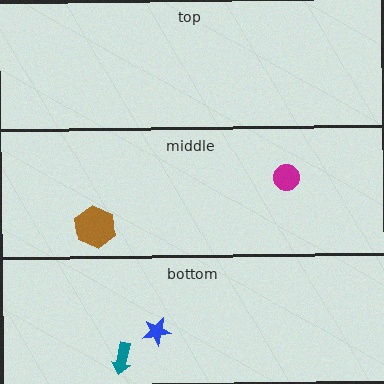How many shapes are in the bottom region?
2.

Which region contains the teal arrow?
The bottom region.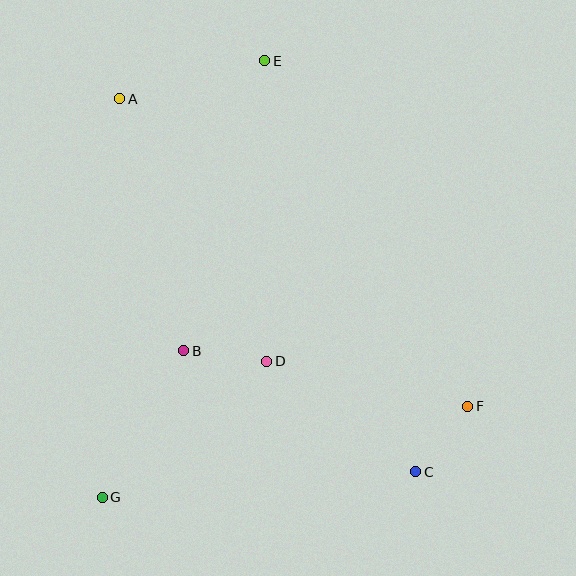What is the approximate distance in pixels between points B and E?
The distance between B and E is approximately 301 pixels.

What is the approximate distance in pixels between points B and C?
The distance between B and C is approximately 261 pixels.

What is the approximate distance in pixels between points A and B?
The distance between A and B is approximately 260 pixels.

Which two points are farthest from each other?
Points A and C are farthest from each other.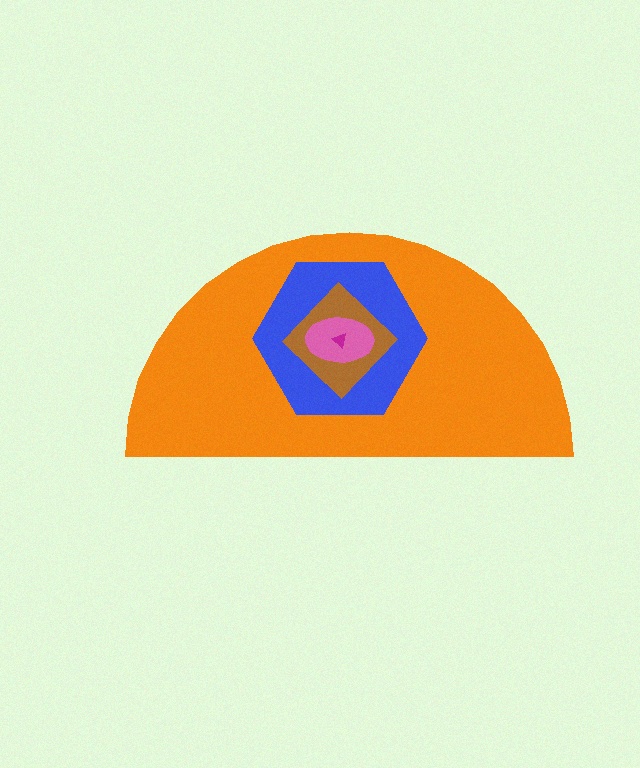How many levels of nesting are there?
5.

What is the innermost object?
The magenta triangle.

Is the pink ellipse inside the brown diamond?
Yes.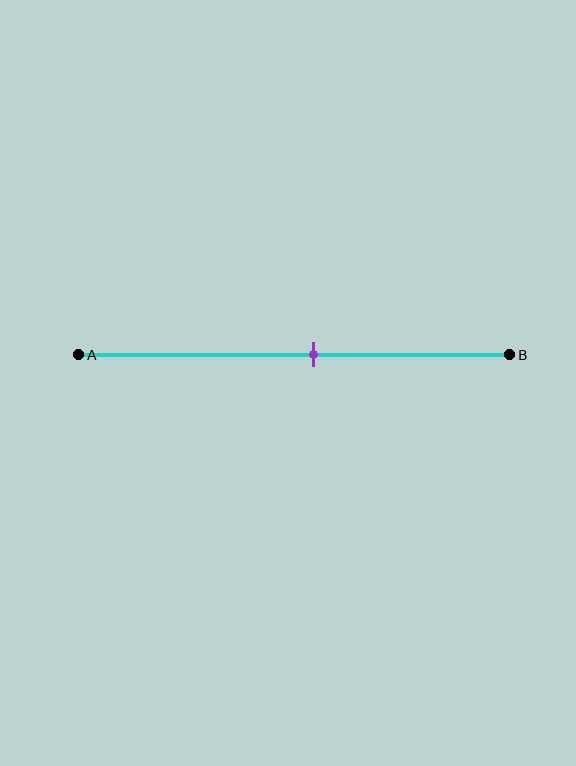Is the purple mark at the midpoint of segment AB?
No, the mark is at about 55% from A, not at the 50% midpoint.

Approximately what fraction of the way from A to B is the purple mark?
The purple mark is approximately 55% of the way from A to B.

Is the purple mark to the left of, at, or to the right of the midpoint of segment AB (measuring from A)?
The purple mark is to the right of the midpoint of segment AB.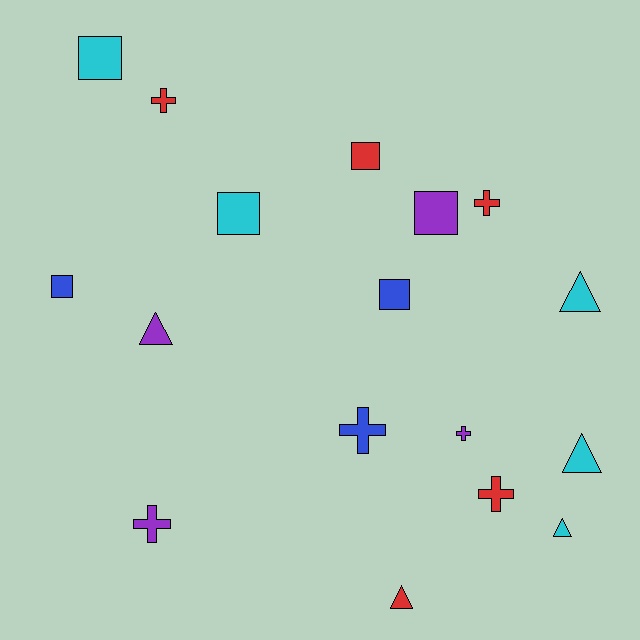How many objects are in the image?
There are 17 objects.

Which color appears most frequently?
Cyan, with 5 objects.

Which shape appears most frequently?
Square, with 6 objects.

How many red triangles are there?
There is 1 red triangle.